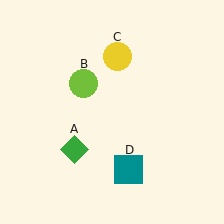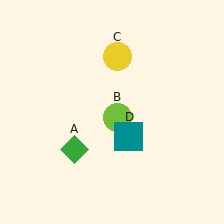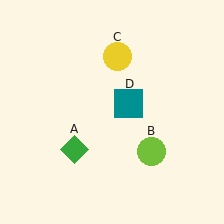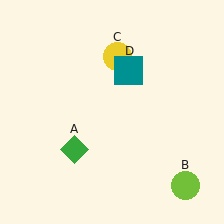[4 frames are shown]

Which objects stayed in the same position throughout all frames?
Green diamond (object A) and yellow circle (object C) remained stationary.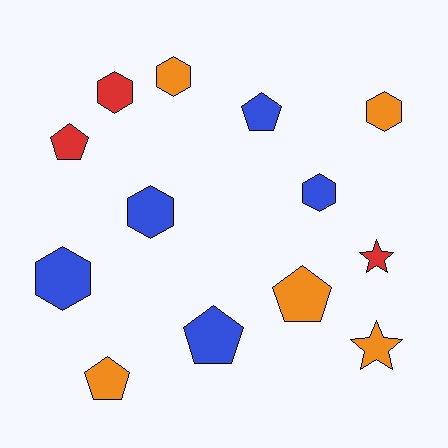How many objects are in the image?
There are 13 objects.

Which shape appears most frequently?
Hexagon, with 6 objects.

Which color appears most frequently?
Orange, with 5 objects.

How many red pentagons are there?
There is 1 red pentagon.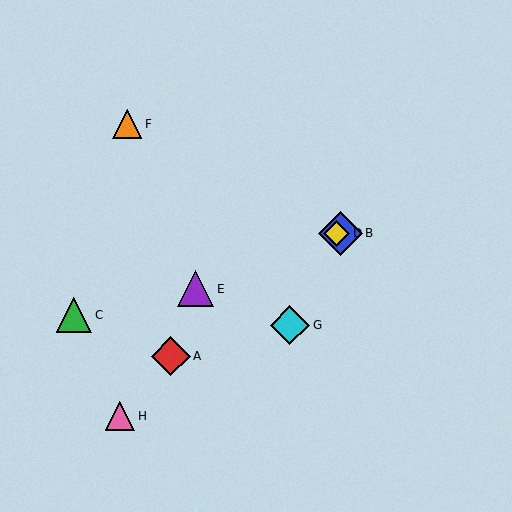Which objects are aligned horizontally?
Objects B, D are aligned horizontally.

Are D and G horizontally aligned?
No, D is at y≈233 and G is at y≈325.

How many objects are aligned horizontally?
2 objects (B, D) are aligned horizontally.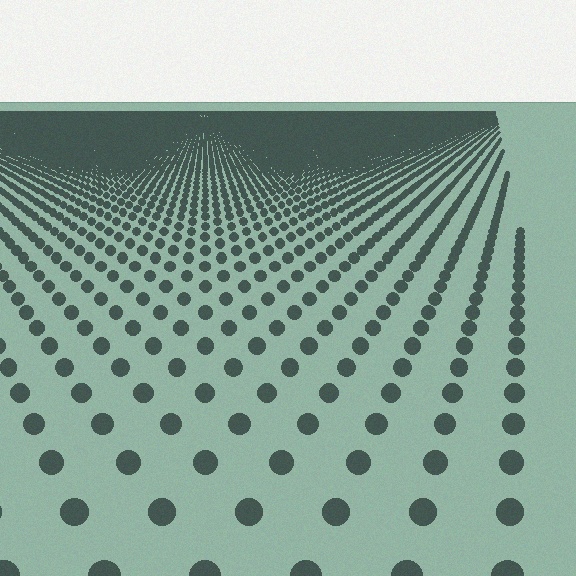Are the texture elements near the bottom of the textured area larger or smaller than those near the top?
Larger. Near the bottom, elements are closer to the viewer and appear at a bigger on-screen size.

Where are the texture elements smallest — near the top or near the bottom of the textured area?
Near the top.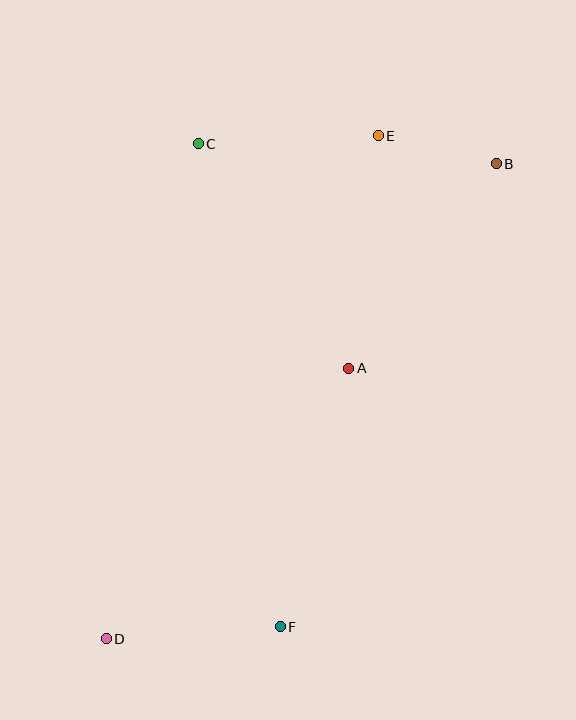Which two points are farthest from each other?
Points B and D are farthest from each other.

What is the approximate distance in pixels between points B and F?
The distance between B and F is approximately 511 pixels.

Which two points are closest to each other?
Points B and E are closest to each other.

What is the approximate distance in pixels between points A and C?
The distance between A and C is approximately 270 pixels.